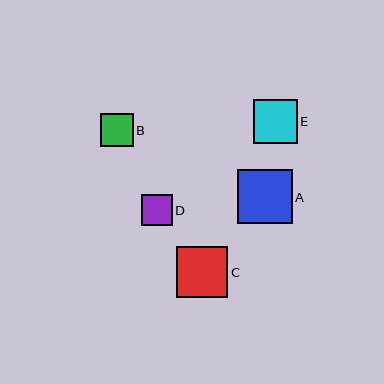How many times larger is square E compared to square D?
Square E is approximately 1.4 times the size of square D.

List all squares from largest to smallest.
From largest to smallest: A, C, E, B, D.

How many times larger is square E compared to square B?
Square E is approximately 1.3 times the size of square B.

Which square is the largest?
Square A is the largest with a size of approximately 54 pixels.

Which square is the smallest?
Square D is the smallest with a size of approximately 31 pixels.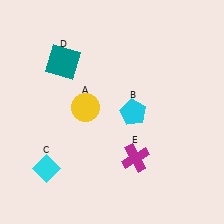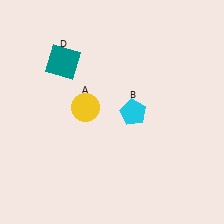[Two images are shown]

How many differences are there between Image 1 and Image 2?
There are 2 differences between the two images.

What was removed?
The cyan diamond (C), the magenta cross (E) were removed in Image 2.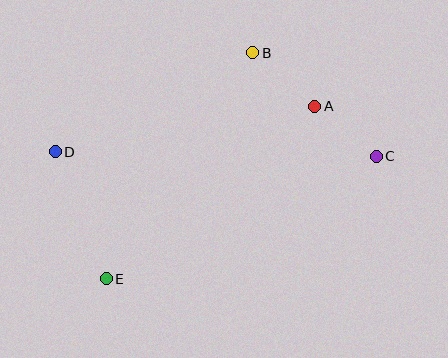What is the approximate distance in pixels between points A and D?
The distance between A and D is approximately 263 pixels.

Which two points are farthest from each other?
Points C and D are farthest from each other.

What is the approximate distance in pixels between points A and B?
The distance between A and B is approximately 82 pixels.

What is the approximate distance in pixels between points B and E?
The distance between B and E is approximately 269 pixels.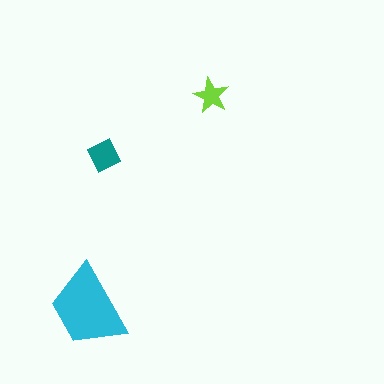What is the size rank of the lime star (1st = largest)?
3rd.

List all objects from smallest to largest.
The lime star, the teal diamond, the cyan trapezoid.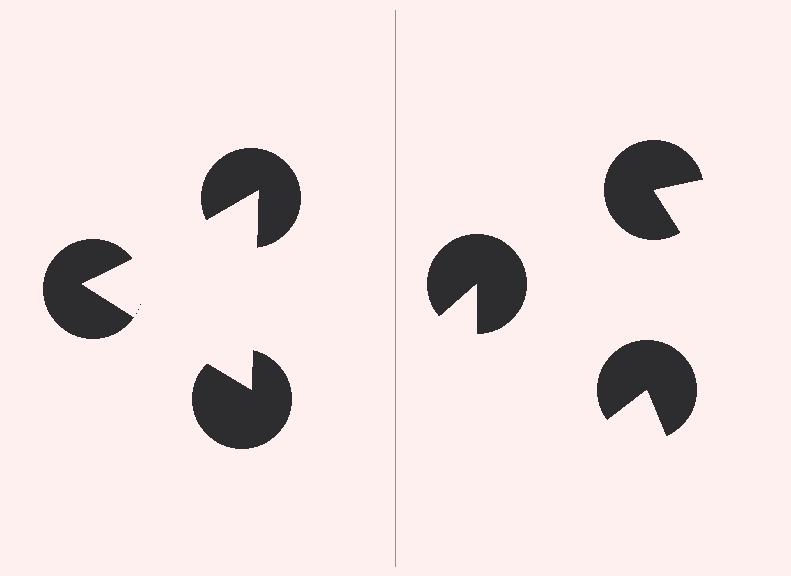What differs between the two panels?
The pac-man discs are positioned identically on both sides; only the wedge orientations differ. On the left they align to a triangle; on the right they are misaligned.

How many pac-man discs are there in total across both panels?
6 — 3 on each side.